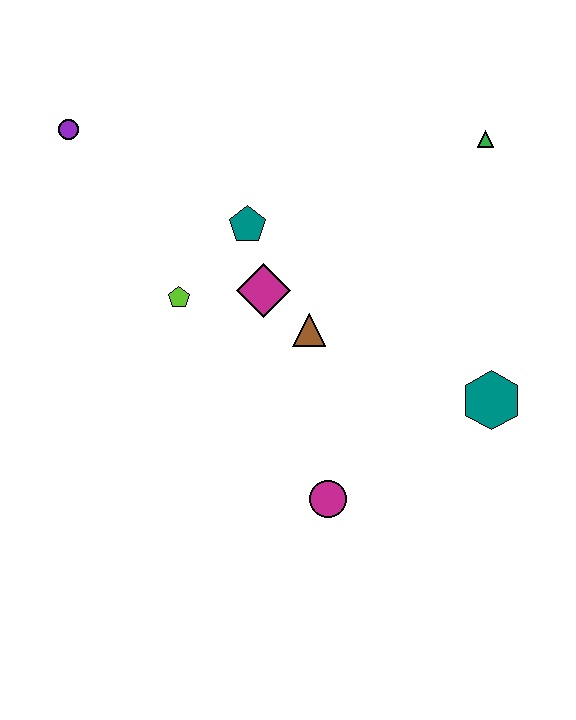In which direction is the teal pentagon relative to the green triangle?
The teal pentagon is to the left of the green triangle.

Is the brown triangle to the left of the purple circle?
No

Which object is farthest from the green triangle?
The purple circle is farthest from the green triangle.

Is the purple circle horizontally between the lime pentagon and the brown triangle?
No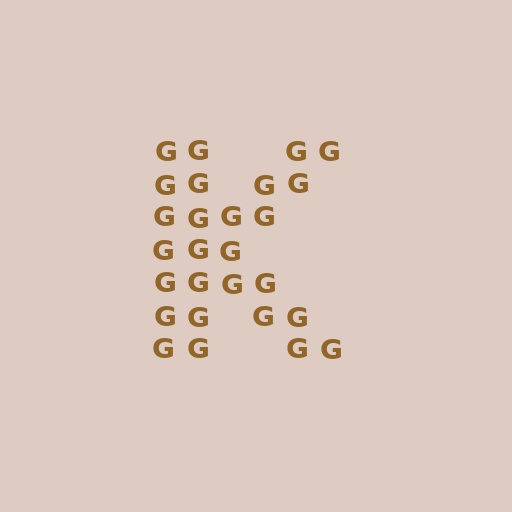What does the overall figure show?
The overall figure shows the letter K.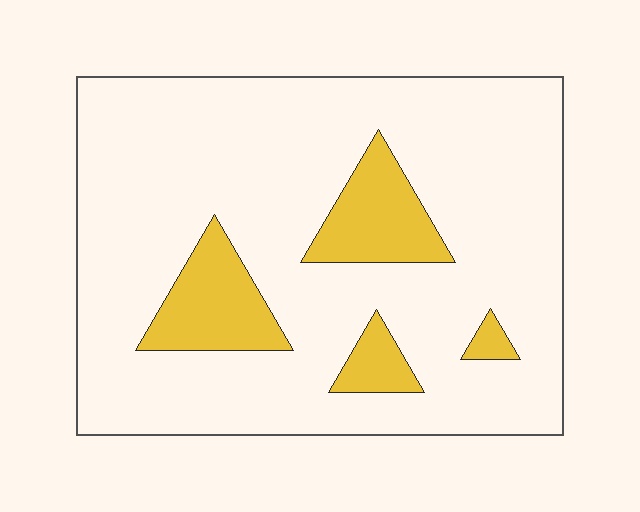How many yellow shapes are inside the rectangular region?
4.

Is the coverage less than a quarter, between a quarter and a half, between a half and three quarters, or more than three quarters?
Less than a quarter.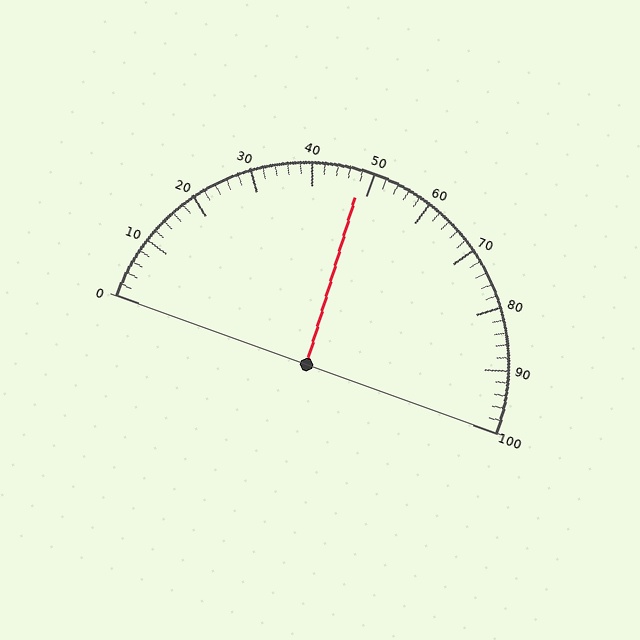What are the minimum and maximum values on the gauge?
The gauge ranges from 0 to 100.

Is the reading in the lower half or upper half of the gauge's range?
The reading is in the lower half of the range (0 to 100).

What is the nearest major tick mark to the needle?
The nearest major tick mark is 50.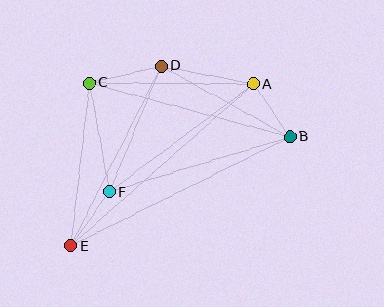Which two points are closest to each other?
Points A and B are closest to each other.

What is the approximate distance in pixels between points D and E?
The distance between D and E is approximately 201 pixels.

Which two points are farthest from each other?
Points B and E are farthest from each other.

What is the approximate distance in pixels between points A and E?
The distance between A and E is approximately 244 pixels.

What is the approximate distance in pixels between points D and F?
The distance between D and F is approximately 136 pixels.